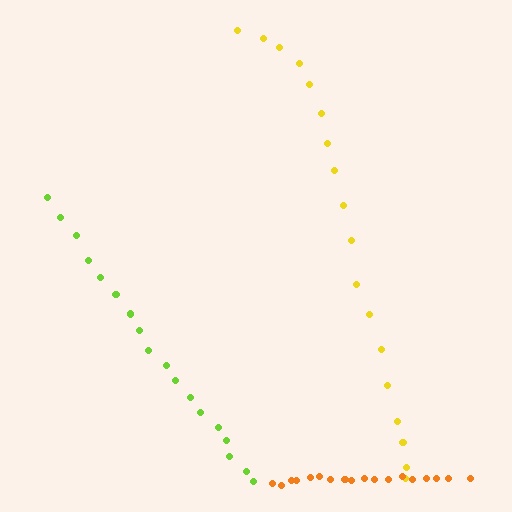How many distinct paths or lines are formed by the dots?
There are 3 distinct paths.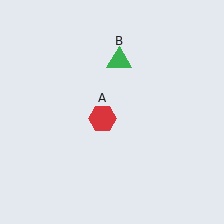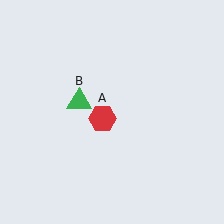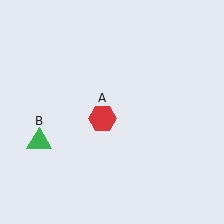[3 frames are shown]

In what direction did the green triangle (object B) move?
The green triangle (object B) moved down and to the left.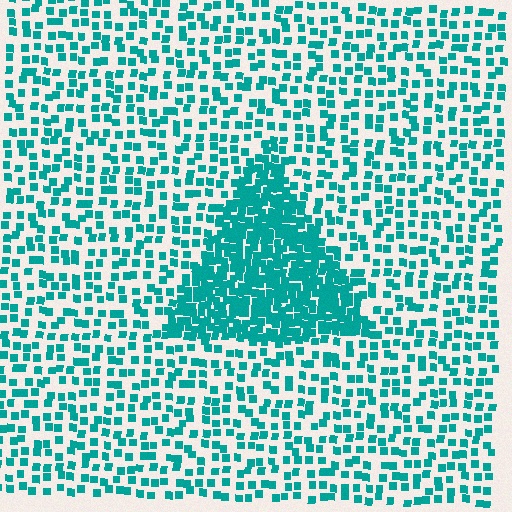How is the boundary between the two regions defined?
The boundary is defined by a change in element density (approximately 2.6x ratio). All elements are the same color, size, and shape.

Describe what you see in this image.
The image contains small teal elements arranged at two different densities. A triangle-shaped region is visible where the elements are more densely packed than the surrounding area.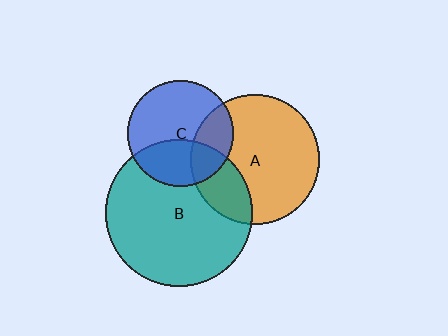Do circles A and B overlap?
Yes.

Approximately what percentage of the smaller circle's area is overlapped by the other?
Approximately 25%.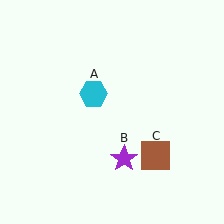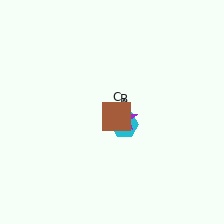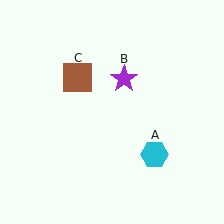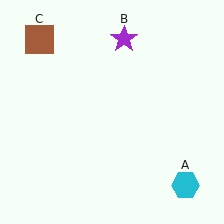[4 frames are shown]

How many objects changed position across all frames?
3 objects changed position: cyan hexagon (object A), purple star (object B), brown square (object C).